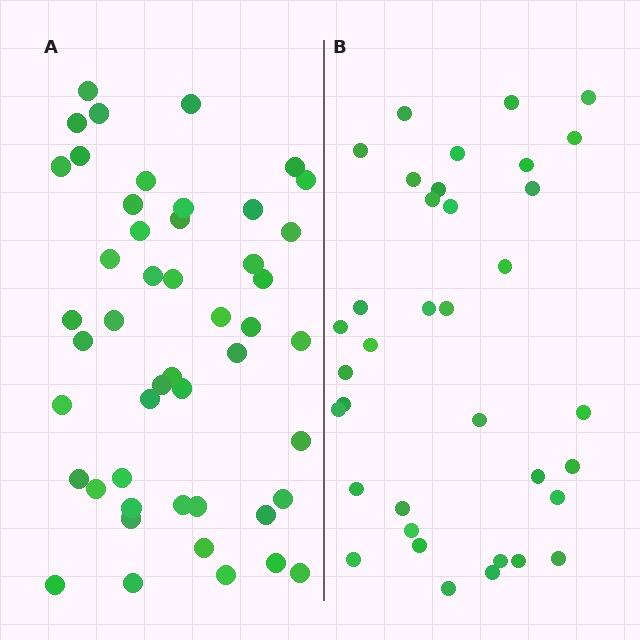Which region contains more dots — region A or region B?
Region A (the left region) has more dots.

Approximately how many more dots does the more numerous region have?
Region A has roughly 12 or so more dots than region B.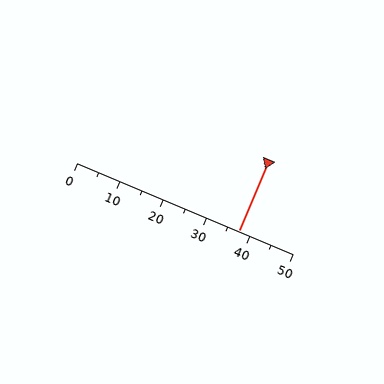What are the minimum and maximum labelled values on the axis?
The axis runs from 0 to 50.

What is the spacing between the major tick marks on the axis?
The major ticks are spaced 10 apart.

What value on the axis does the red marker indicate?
The marker indicates approximately 37.5.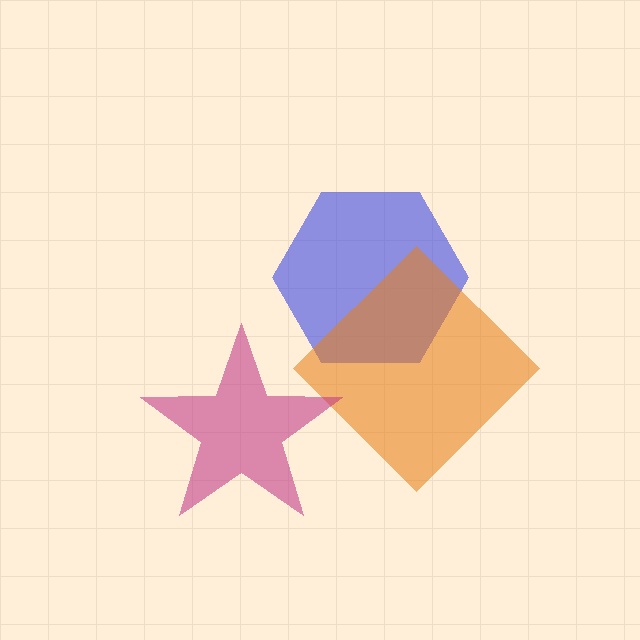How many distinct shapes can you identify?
There are 3 distinct shapes: a blue hexagon, an orange diamond, a magenta star.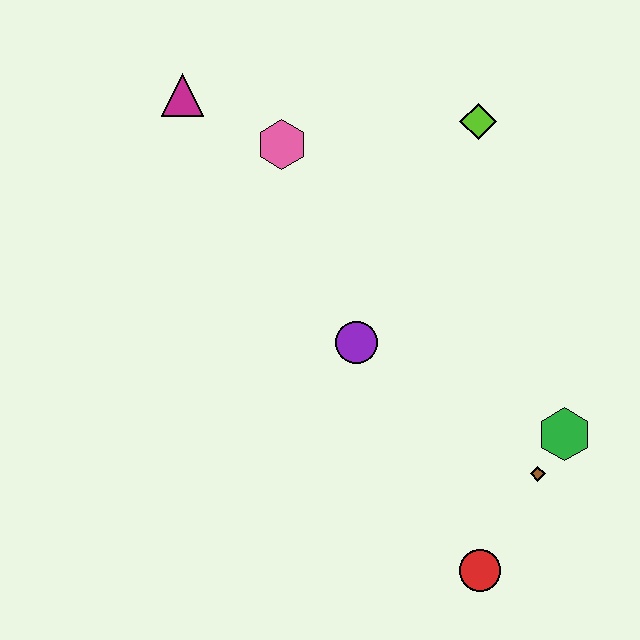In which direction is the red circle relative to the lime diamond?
The red circle is below the lime diamond.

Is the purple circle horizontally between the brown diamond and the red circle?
No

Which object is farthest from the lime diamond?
The red circle is farthest from the lime diamond.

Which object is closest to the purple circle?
The pink hexagon is closest to the purple circle.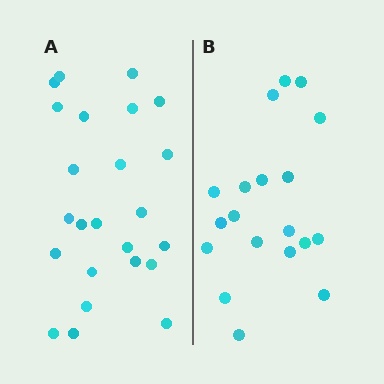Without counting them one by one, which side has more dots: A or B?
Region A (the left region) has more dots.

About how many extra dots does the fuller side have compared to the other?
Region A has about 5 more dots than region B.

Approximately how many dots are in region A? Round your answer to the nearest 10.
About 20 dots. (The exact count is 24, which rounds to 20.)